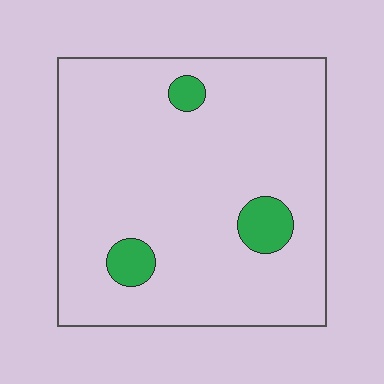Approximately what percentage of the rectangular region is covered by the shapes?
Approximately 10%.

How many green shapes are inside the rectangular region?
3.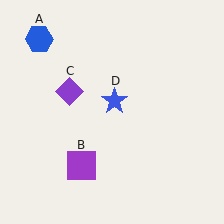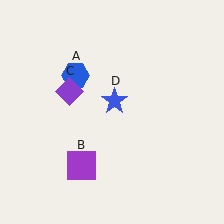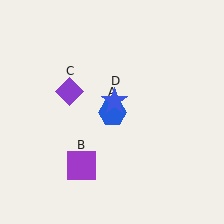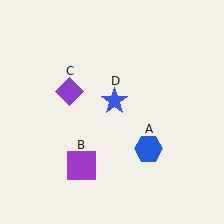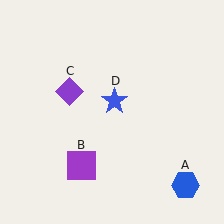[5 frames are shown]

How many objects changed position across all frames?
1 object changed position: blue hexagon (object A).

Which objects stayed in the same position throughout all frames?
Purple square (object B) and purple diamond (object C) and blue star (object D) remained stationary.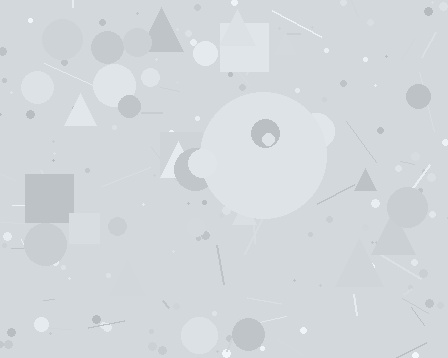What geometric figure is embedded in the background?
A circle is embedded in the background.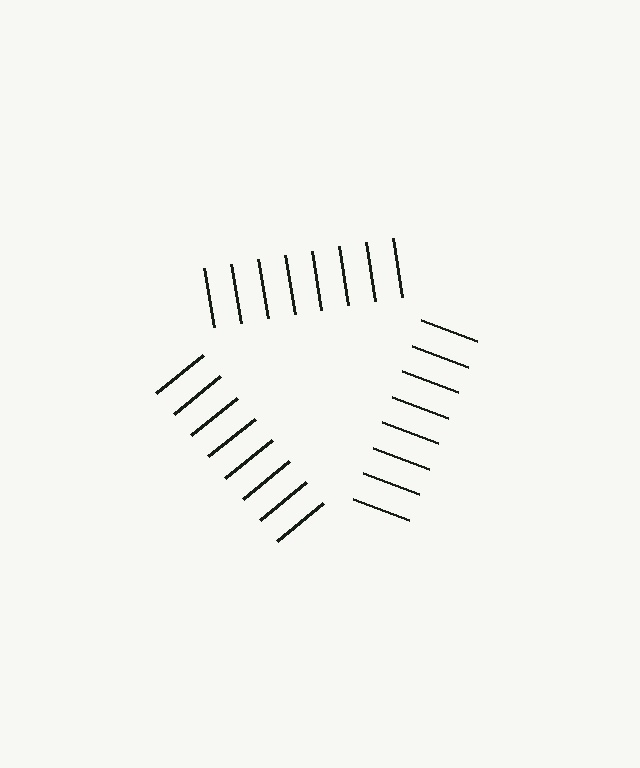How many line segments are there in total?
24 — 8 along each of the 3 edges.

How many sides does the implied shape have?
3 sides — the line-ends trace a triangle.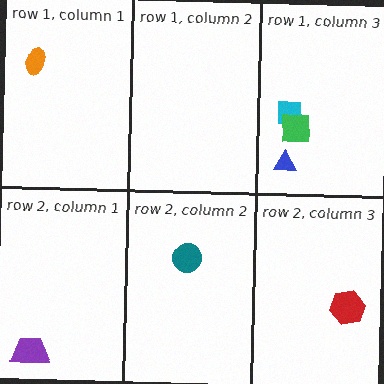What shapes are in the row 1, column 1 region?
The orange ellipse.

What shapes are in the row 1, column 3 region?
The cyan square, the green square, the blue triangle.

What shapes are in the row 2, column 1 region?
The purple trapezoid.